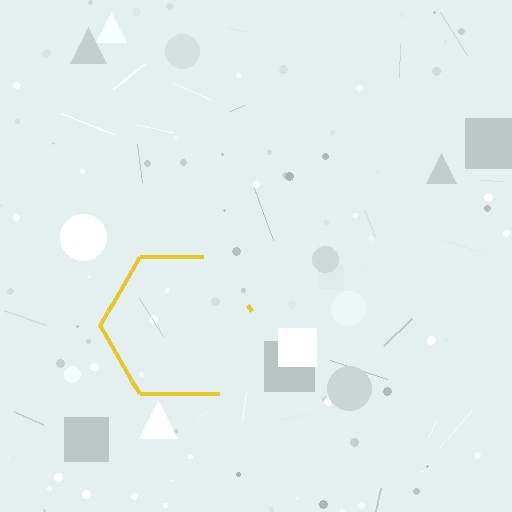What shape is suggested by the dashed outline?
The dashed outline suggests a hexagon.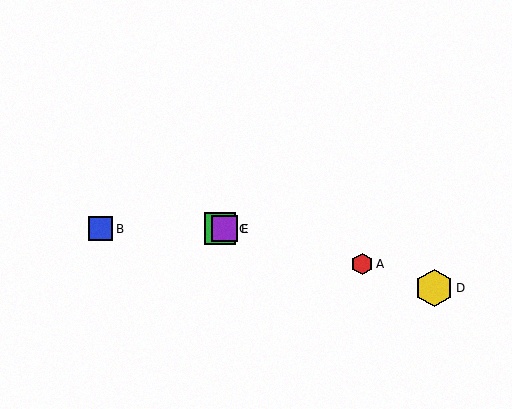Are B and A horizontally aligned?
No, B is at y≈229 and A is at y≈264.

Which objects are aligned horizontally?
Objects B, C, E are aligned horizontally.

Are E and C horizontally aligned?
Yes, both are at y≈229.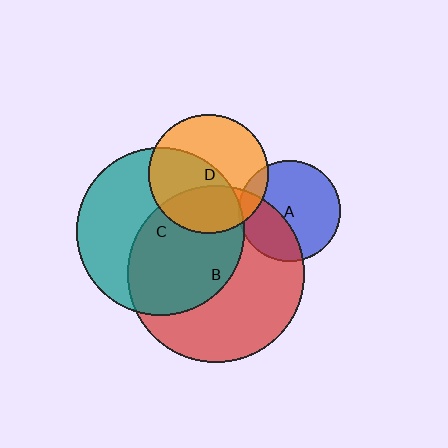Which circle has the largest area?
Circle B (red).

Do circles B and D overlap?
Yes.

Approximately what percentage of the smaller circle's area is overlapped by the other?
Approximately 30%.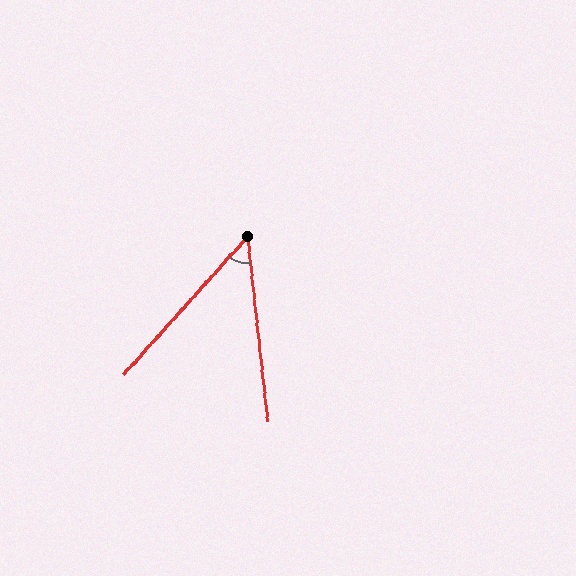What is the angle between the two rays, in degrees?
Approximately 48 degrees.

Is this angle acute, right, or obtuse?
It is acute.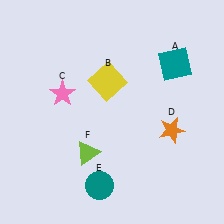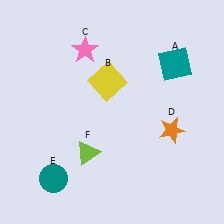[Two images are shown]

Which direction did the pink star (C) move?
The pink star (C) moved up.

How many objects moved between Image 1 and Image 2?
2 objects moved between the two images.